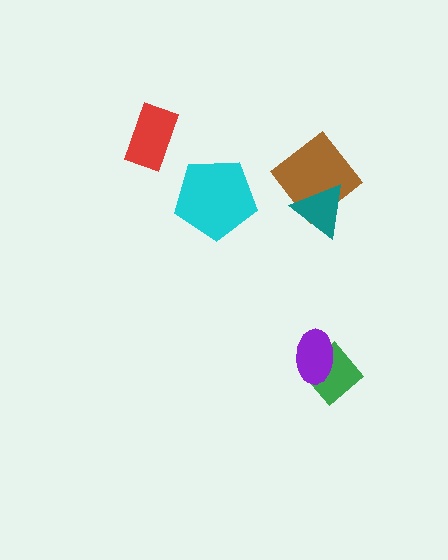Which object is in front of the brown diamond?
The teal triangle is in front of the brown diamond.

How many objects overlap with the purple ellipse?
1 object overlaps with the purple ellipse.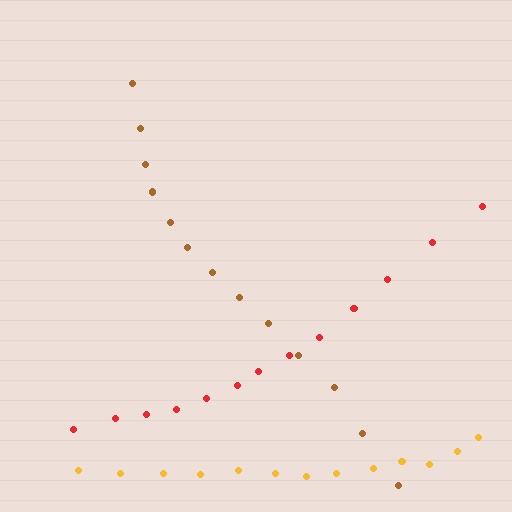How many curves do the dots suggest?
There are 3 distinct paths.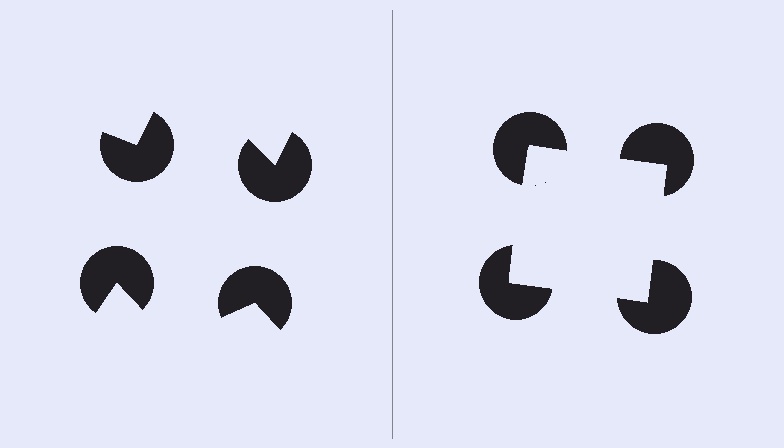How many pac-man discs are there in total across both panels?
8 — 4 on each side.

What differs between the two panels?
The pac-man discs are positioned identically on both sides; only the wedge orientations differ. On the right they align to a square; on the left they are misaligned.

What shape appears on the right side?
An illusory square.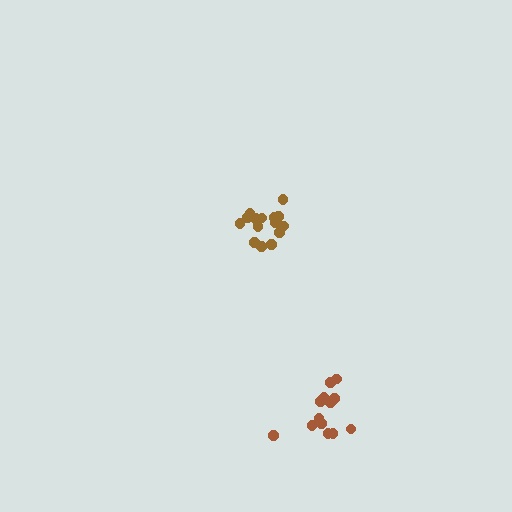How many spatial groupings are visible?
There are 2 spatial groupings.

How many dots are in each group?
Group 1: 15 dots, Group 2: 13 dots (28 total).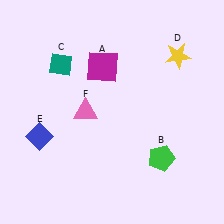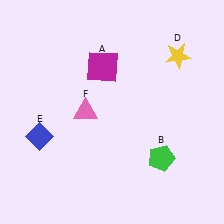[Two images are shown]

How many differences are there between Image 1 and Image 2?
There is 1 difference between the two images.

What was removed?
The teal diamond (C) was removed in Image 2.